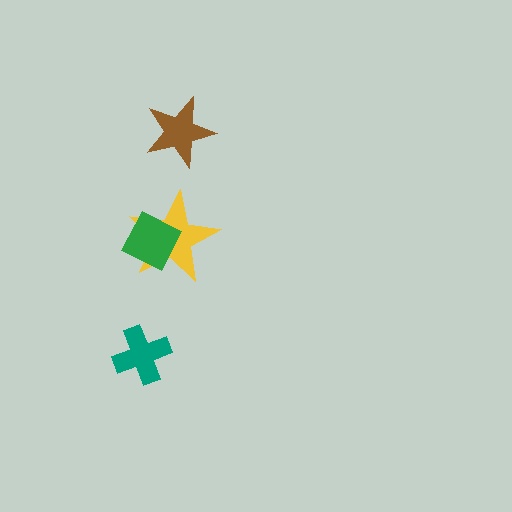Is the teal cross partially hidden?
No, no other shape covers it.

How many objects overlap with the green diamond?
1 object overlaps with the green diamond.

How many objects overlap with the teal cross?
0 objects overlap with the teal cross.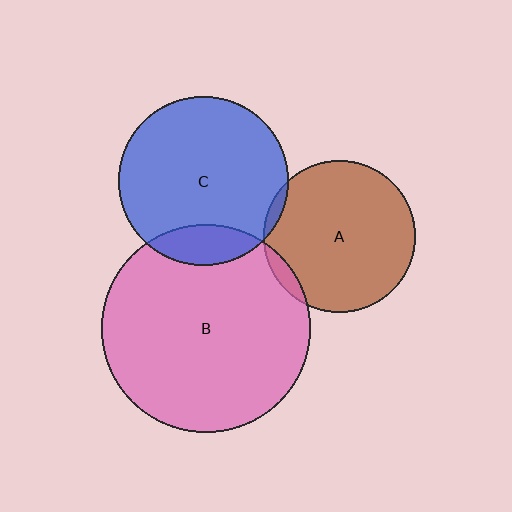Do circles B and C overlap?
Yes.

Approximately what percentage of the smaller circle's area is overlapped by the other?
Approximately 15%.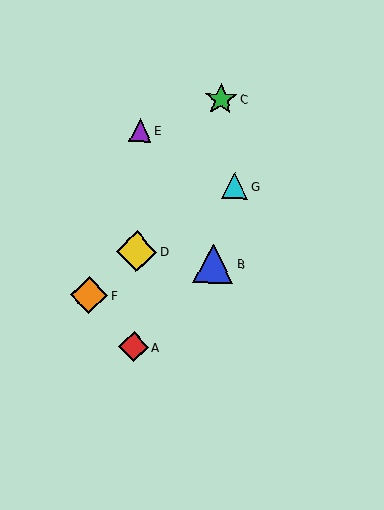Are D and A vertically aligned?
Yes, both are at x≈136.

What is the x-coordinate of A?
Object A is at x≈134.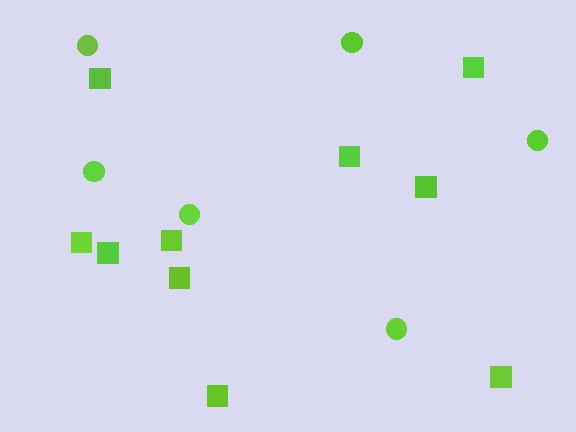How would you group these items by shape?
There are 2 groups: one group of circles (6) and one group of squares (10).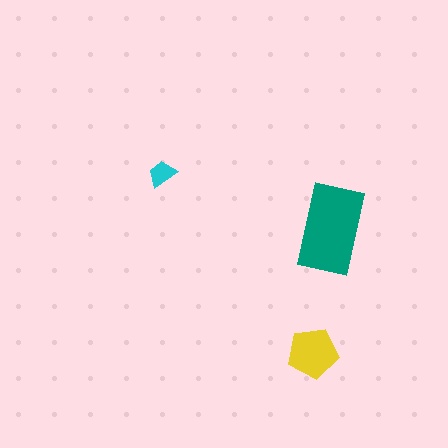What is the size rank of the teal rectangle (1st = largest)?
1st.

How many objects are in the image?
There are 3 objects in the image.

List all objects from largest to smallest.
The teal rectangle, the yellow pentagon, the cyan trapezoid.